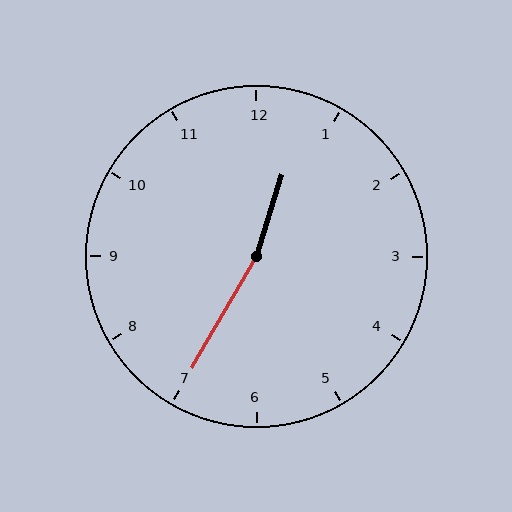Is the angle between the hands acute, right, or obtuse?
It is obtuse.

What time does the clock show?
12:35.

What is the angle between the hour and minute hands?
Approximately 168 degrees.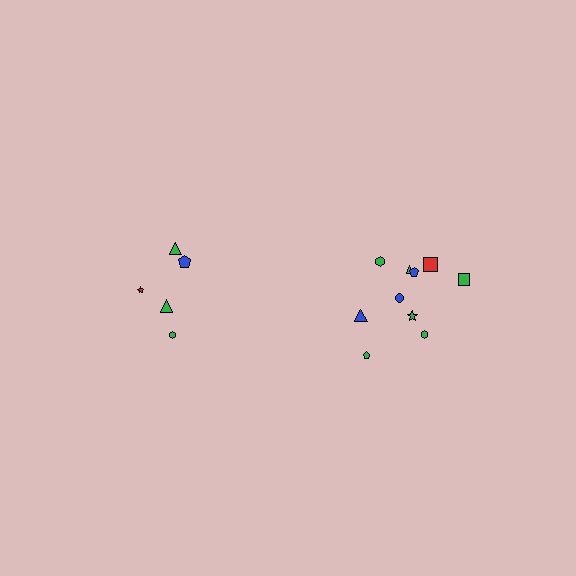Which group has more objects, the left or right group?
The right group.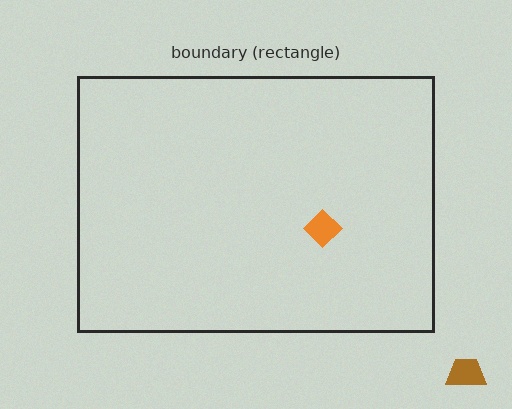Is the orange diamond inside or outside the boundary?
Inside.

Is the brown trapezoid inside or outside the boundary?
Outside.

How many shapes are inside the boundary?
1 inside, 1 outside.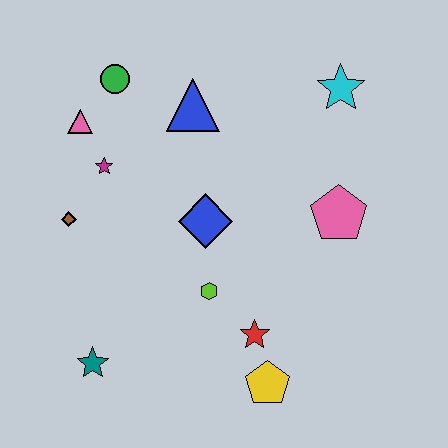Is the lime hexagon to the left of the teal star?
No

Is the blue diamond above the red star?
Yes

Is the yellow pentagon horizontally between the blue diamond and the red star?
No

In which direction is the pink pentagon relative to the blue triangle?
The pink pentagon is to the right of the blue triangle.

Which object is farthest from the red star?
The green circle is farthest from the red star.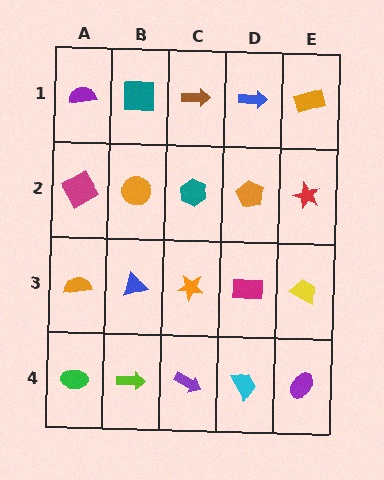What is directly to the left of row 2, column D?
A teal hexagon.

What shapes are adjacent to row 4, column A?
An orange semicircle (row 3, column A), a lime arrow (row 4, column B).